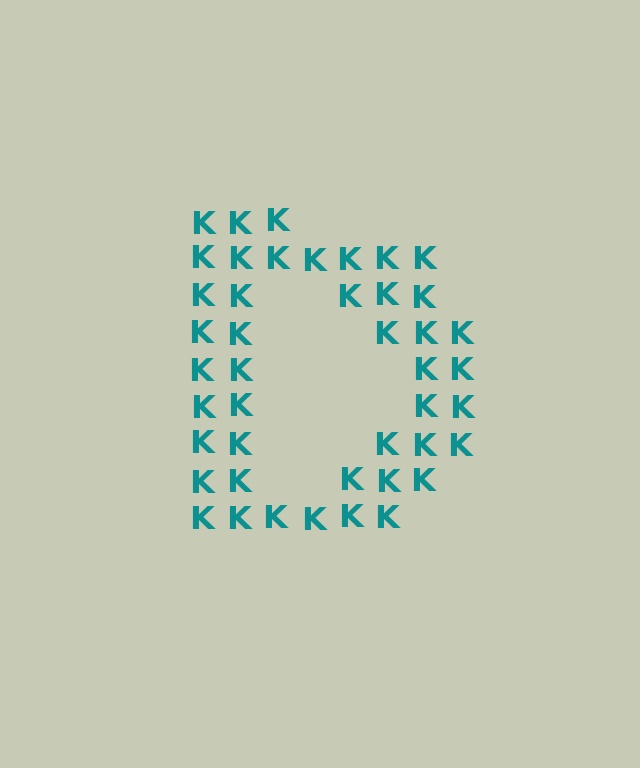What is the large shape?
The large shape is the letter D.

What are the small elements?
The small elements are letter K's.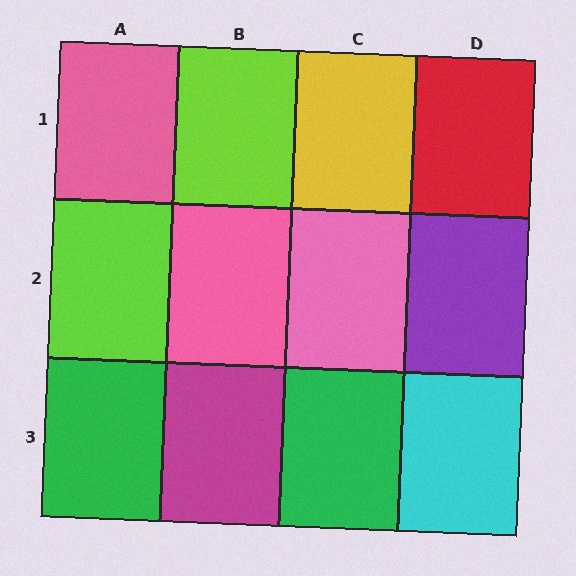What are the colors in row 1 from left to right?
Pink, lime, yellow, red.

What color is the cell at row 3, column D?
Cyan.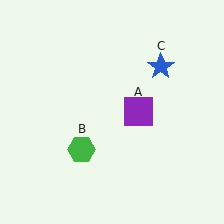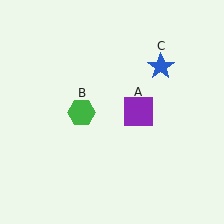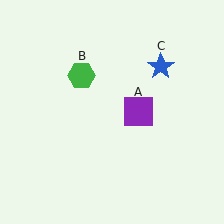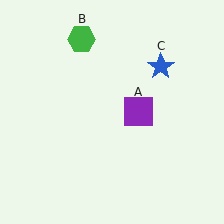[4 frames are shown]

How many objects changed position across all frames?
1 object changed position: green hexagon (object B).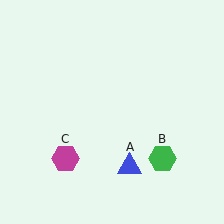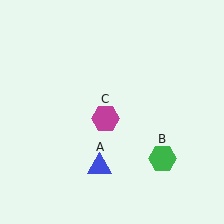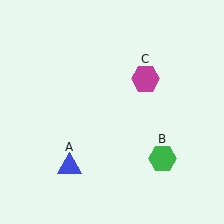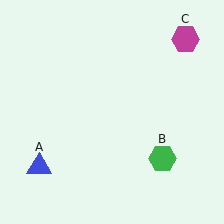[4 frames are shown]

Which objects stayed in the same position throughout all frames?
Green hexagon (object B) remained stationary.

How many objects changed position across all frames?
2 objects changed position: blue triangle (object A), magenta hexagon (object C).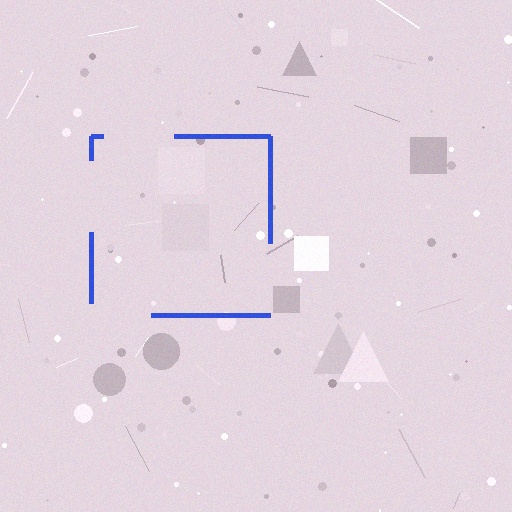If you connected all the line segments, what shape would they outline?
They would outline a square.